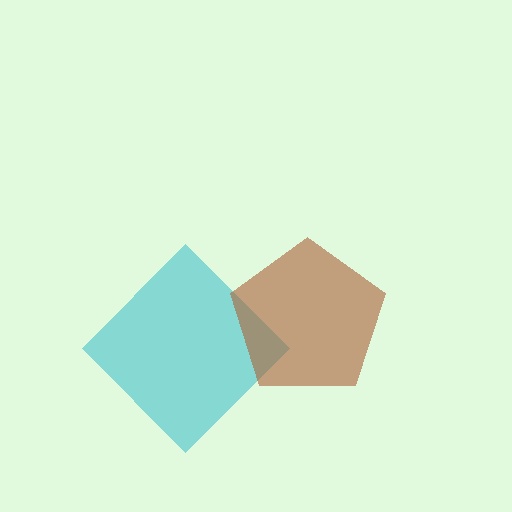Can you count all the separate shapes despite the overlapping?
Yes, there are 2 separate shapes.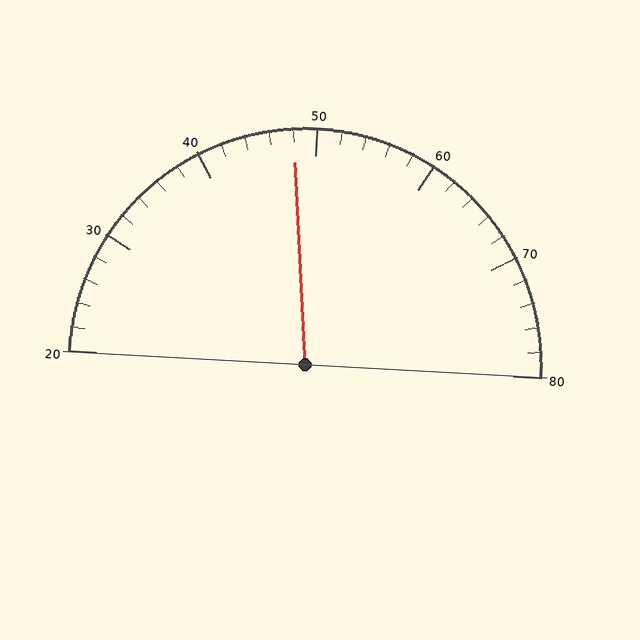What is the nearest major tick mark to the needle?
The nearest major tick mark is 50.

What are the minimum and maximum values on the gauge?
The gauge ranges from 20 to 80.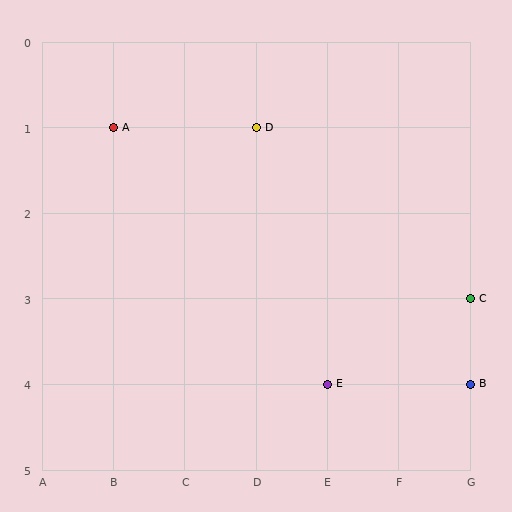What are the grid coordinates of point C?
Point C is at grid coordinates (G, 3).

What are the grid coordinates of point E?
Point E is at grid coordinates (E, 4).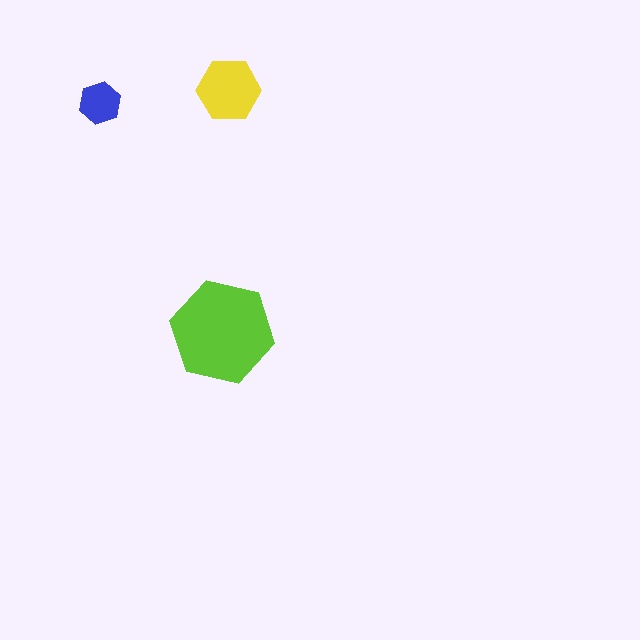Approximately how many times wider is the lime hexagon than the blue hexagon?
About 2.5 times wider.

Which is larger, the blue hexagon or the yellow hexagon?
The yellow one.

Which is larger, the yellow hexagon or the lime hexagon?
The lime one.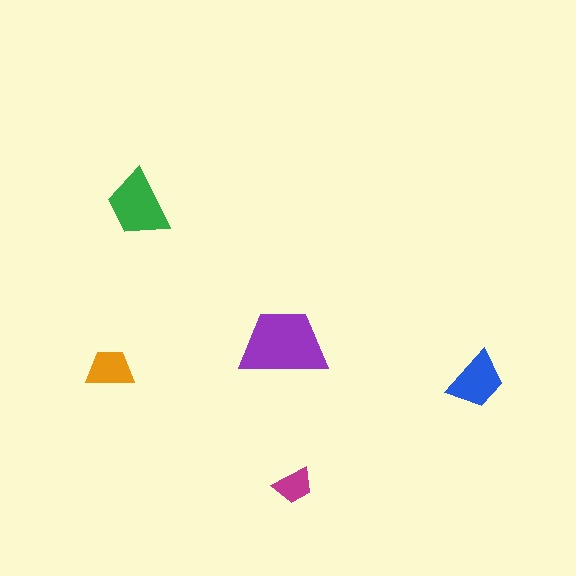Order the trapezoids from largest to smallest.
the purple one, the green one, the blue one, the orange one, the magenta one.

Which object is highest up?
The green trapezoid is topmost.